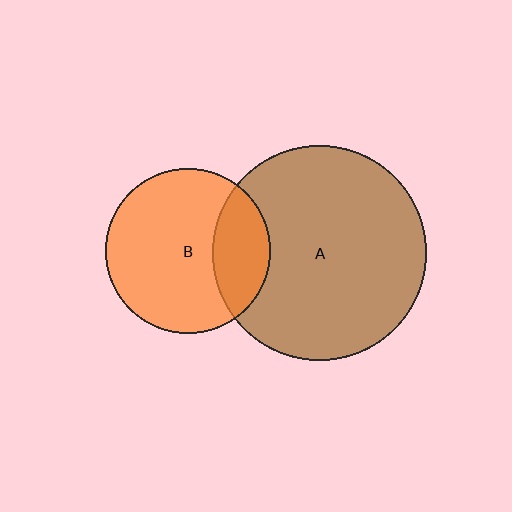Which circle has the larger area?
Circle A (brown).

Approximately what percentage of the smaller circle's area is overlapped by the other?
Approximately 25%.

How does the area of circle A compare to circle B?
Approximately 1.7 times.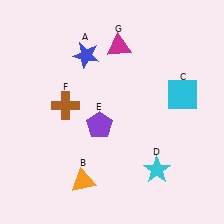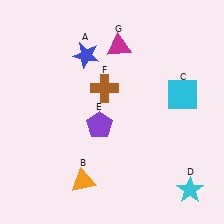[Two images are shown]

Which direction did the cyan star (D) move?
The cyan star (D) moved right.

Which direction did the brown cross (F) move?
The brown cross (F) moved right.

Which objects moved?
The objects that moved are: the cyan star (D), the brown cross (F).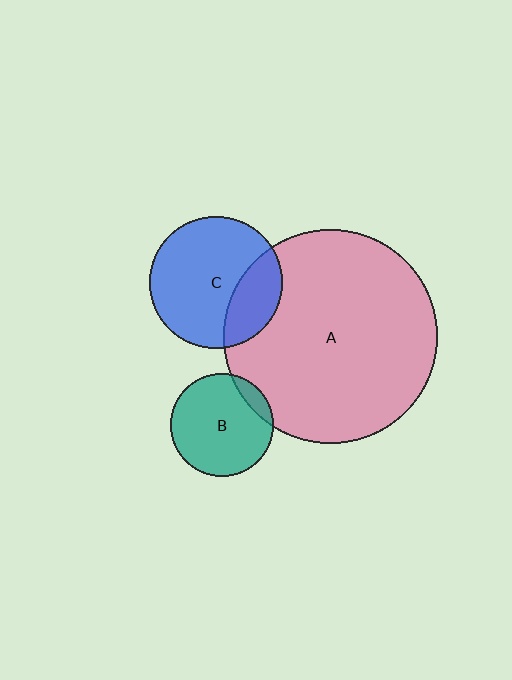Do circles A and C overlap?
Yes.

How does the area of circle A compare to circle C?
Approximately 2.6 times.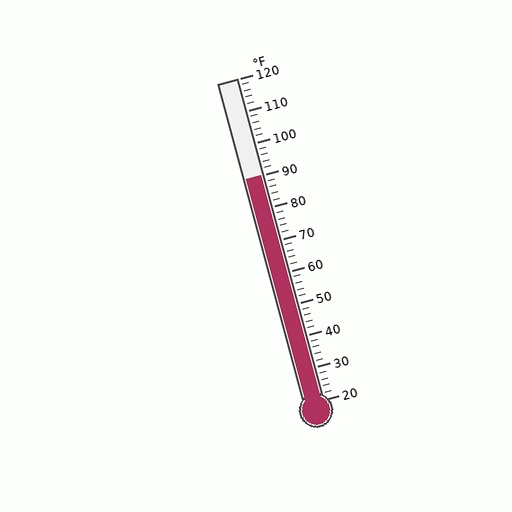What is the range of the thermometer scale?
The thermometer scale ranges from 20°F to 120°F.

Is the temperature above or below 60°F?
The temperature is above 60°F.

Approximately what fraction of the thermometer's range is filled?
The thermometer is filled to approximately 70% of its range.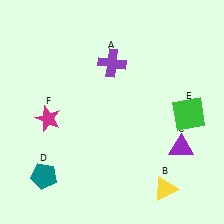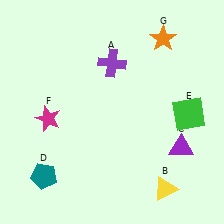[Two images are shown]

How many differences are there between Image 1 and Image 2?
There is 1 difference between the two images.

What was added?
An orange star (G) was added in Image 2.